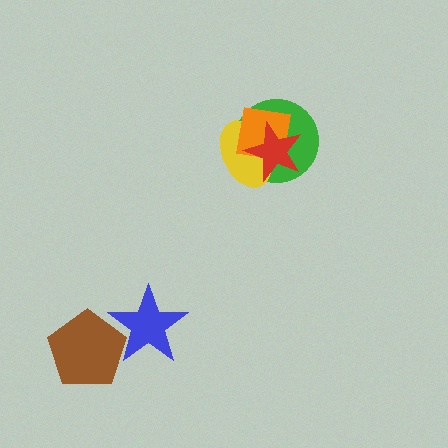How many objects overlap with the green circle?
3 objects overlap with the green circle.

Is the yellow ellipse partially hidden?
Yes, it is partially covered by another shape.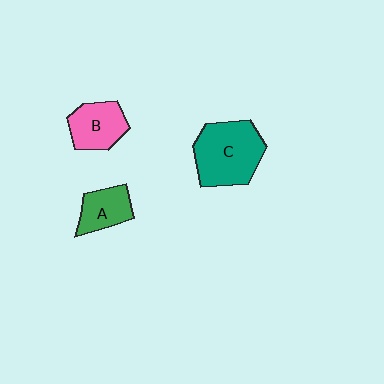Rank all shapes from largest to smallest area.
From largest to smallest: C (teal), B (pink), A (green).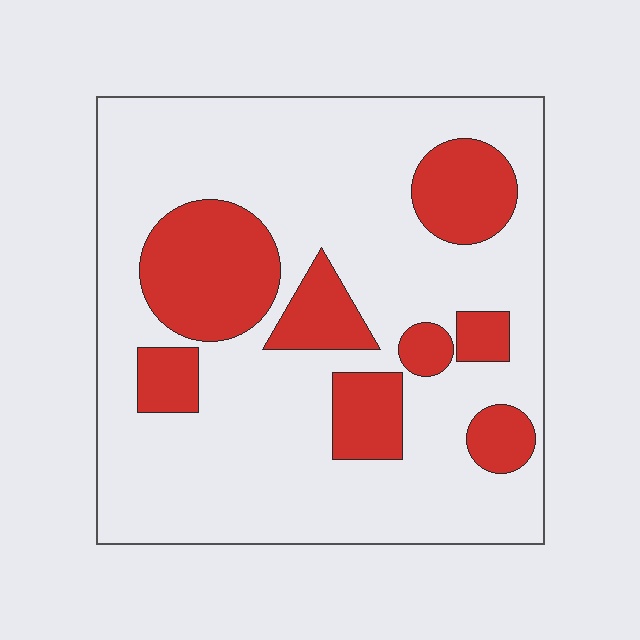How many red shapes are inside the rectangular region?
8.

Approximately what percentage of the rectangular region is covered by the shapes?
Approximately 25%.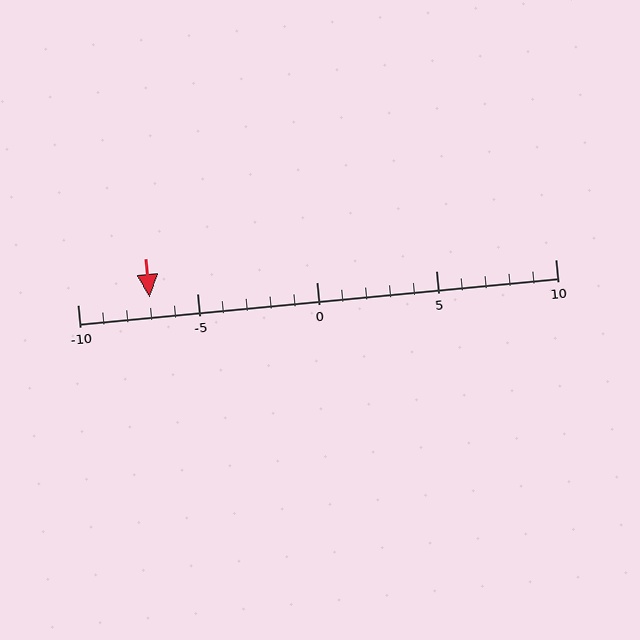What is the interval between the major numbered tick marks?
The major tick marks are spaced 5 units apart.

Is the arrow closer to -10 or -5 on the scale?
The arrow is closer to -5.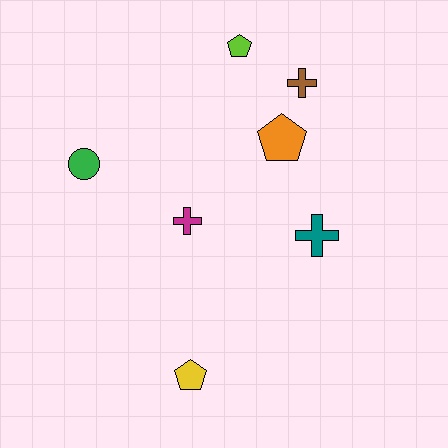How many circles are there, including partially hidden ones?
There is 1 circle.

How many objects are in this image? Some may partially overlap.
There are 7 objects.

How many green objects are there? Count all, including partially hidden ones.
There is 1 green object.